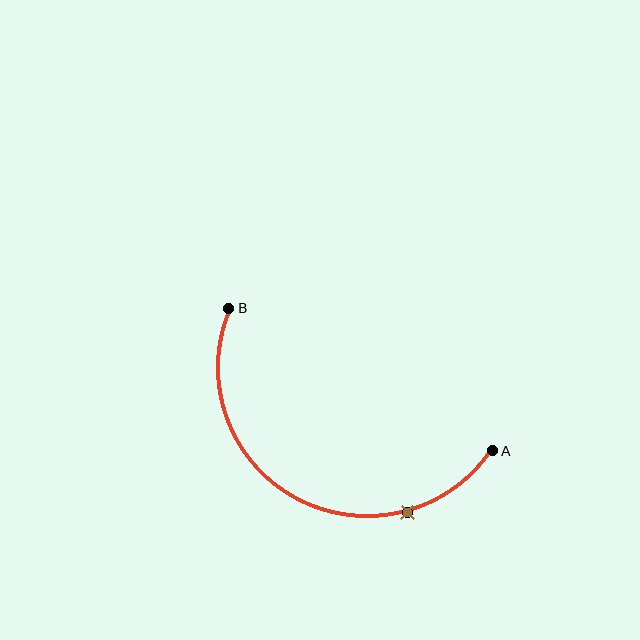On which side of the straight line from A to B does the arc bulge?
The arc bulges below the straight line connecting A and B.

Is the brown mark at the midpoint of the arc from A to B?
No. The brown mark lies on the arc but is closer to endpoint A. The arc midpoint would be at the point on the curve equidistant along the arc from both A and B.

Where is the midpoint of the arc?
The arc midpoint is the point on the curve farthest from the straight line joining A and B. It sits below that line.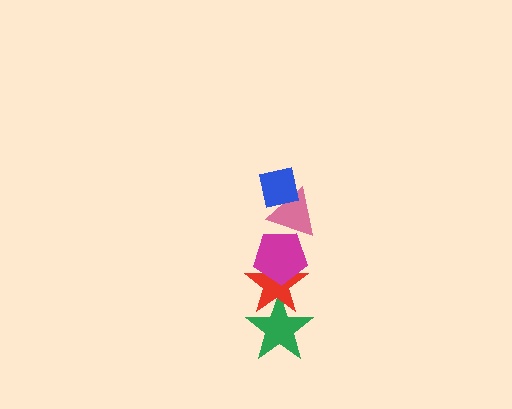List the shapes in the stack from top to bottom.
From top to bottom: the blue square, the pink triangle, the magenta pentagon, the red star, the green star.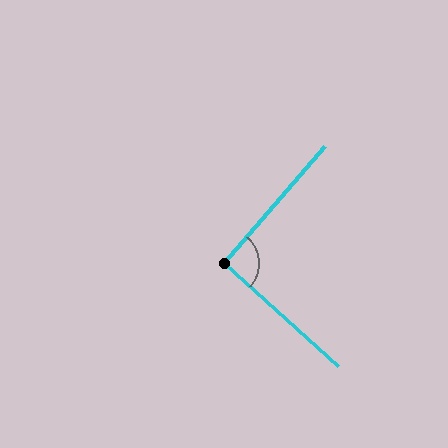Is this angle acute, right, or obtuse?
It is approximately a right angle.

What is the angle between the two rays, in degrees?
Approximately 92 degrees.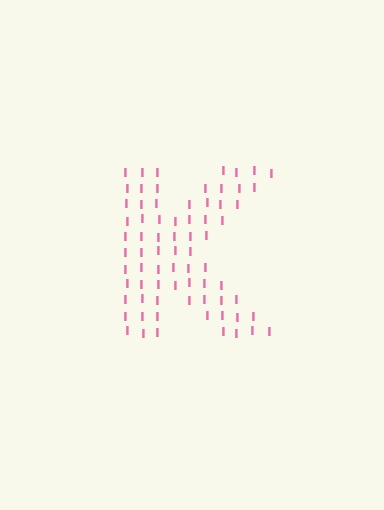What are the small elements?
The small elements are letter I's.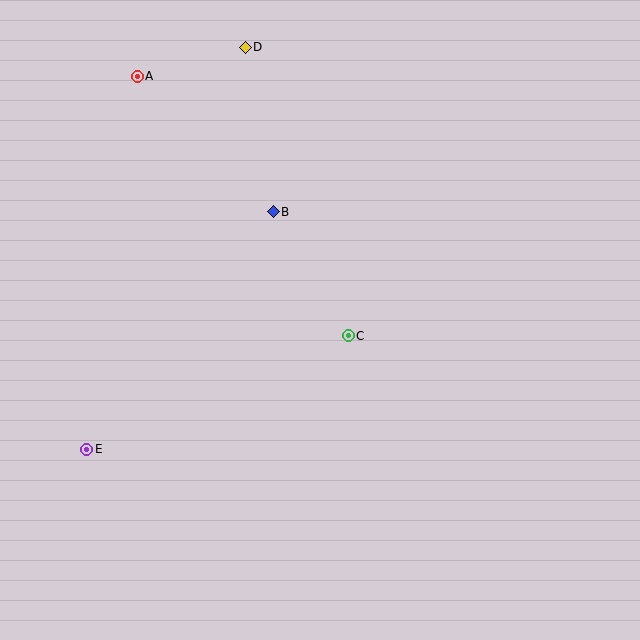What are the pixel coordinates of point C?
Point C is at (348, 336).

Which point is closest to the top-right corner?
Point D is closest to the top-right corner.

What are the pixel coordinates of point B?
Point B is at (273, 212).